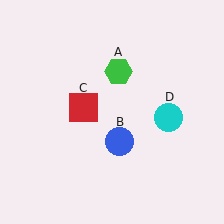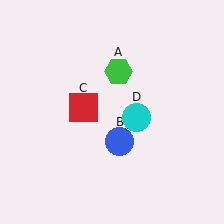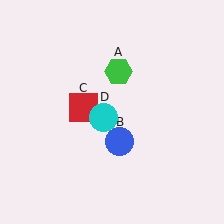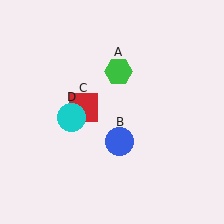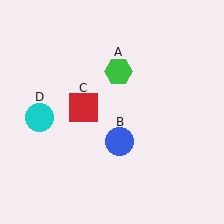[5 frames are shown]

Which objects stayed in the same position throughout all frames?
Green hexagon (object A) and blue circle (object B) and red square (object C) remained stationary.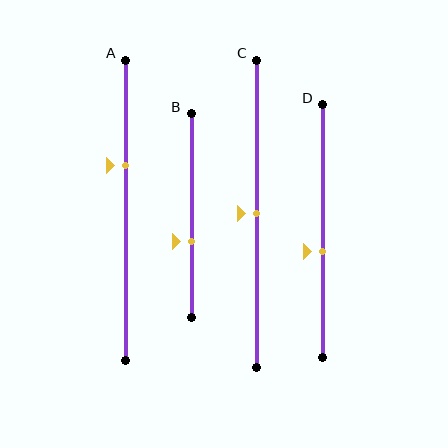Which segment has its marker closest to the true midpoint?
Segment C has its marker closest to the true midpoint.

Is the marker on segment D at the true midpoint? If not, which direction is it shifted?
No, the marker on segment D is shifted downward by about 8% of the segment length.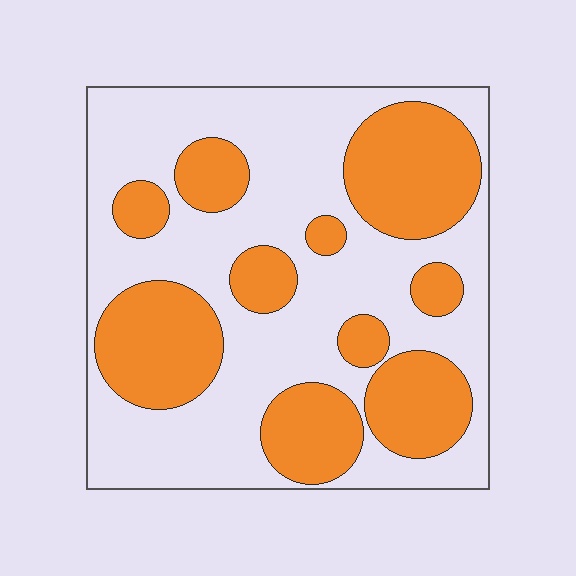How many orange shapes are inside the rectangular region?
10.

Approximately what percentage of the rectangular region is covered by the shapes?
Approximately 40%.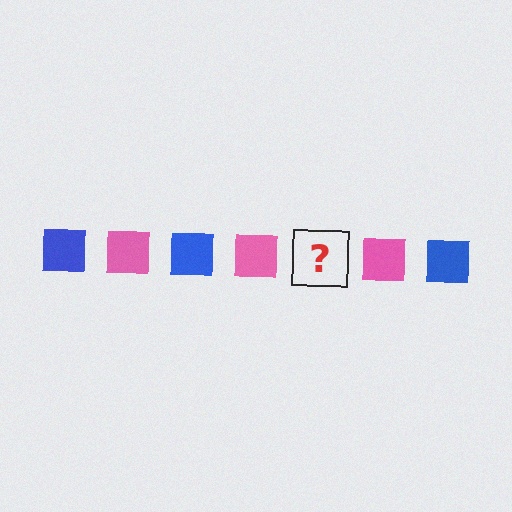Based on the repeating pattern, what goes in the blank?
The blank should be a blue square.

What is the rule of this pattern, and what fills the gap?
The rule is that the pattern cycles through blue, pink squares. The gap should be filled with a blue square.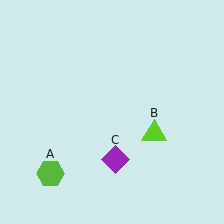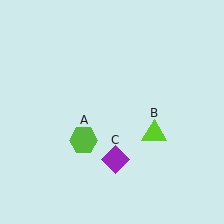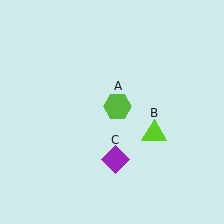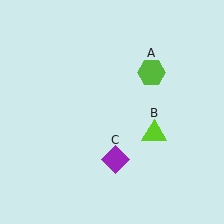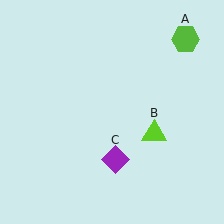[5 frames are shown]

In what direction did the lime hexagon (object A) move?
The lime hexagon (object A) moved up and to the right.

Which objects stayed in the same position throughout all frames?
Lime triangle (object B) and purple diamond (object C) remained stationary.